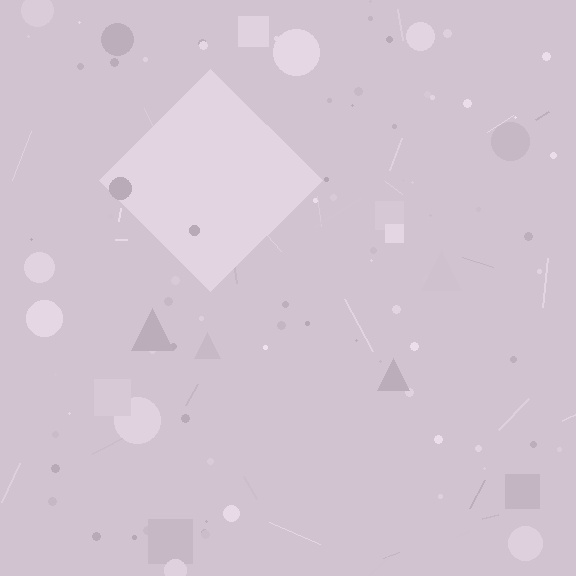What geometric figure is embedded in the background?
A diamond is embedded in the background.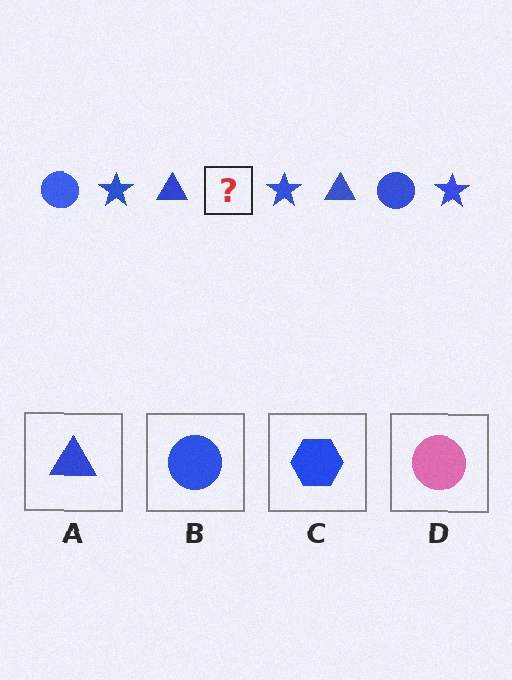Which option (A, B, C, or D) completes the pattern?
B.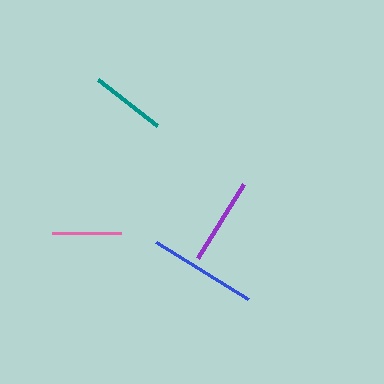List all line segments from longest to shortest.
From longest to shortest: blue, purple, teal, pink.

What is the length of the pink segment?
The pink segment is approximately 68 pixels long.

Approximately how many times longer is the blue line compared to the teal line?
The blue line is approximately 1.5 times the length of the teal line.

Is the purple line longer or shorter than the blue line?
The blue line is longer than the purple line.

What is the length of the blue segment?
The blue segment is approximately 108 pixels long.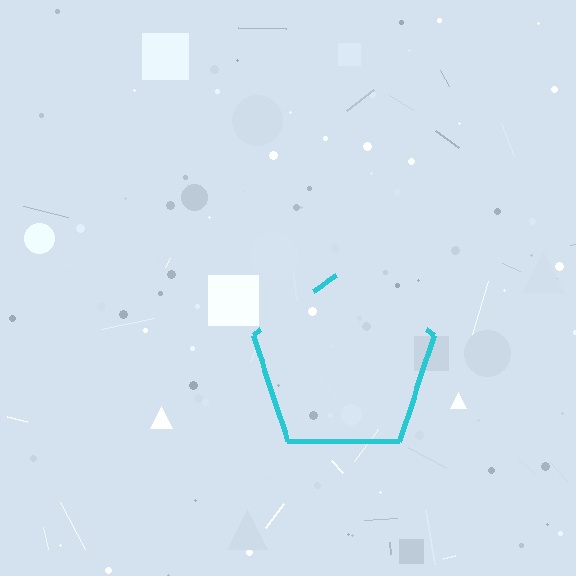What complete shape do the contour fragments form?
The contour fragments form a pentagon.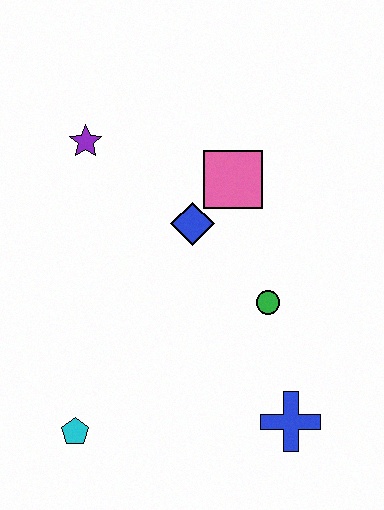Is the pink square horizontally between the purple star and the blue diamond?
No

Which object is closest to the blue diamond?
The pink square is closest to the blue diamond.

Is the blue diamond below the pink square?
Yes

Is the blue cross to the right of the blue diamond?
Yes